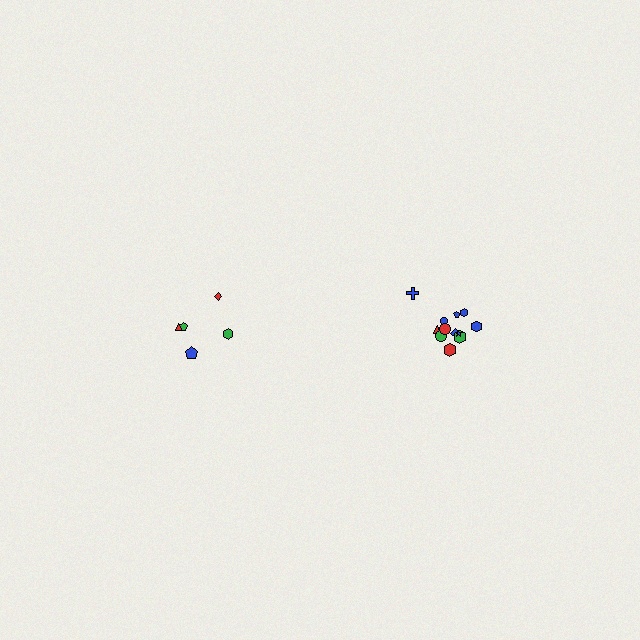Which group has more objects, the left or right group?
The right group.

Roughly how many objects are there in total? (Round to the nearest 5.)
Roughly 15 objects in total.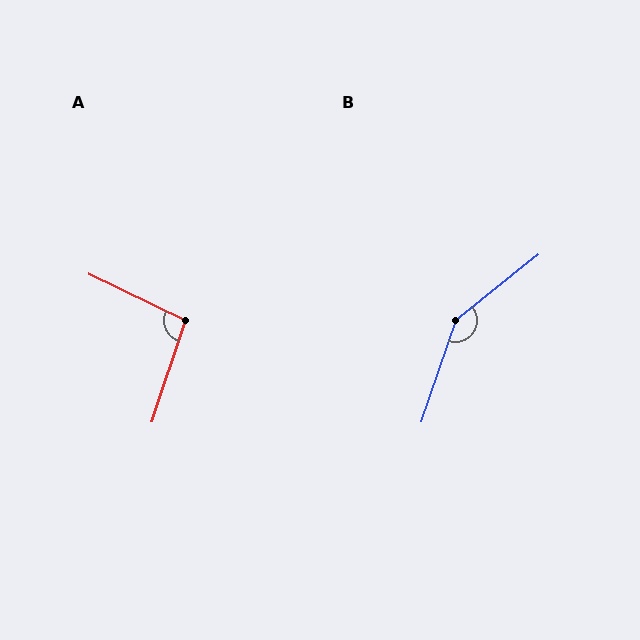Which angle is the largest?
B, at approximately 147 degrees.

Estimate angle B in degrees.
Approximately 147 degrees.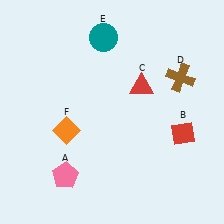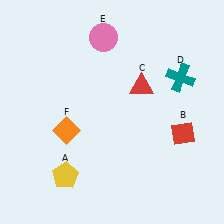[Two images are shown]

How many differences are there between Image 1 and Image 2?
There are 3 differences between the two images.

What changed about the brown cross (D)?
In Image 1, D is brown. In Image 2, it changed to teal.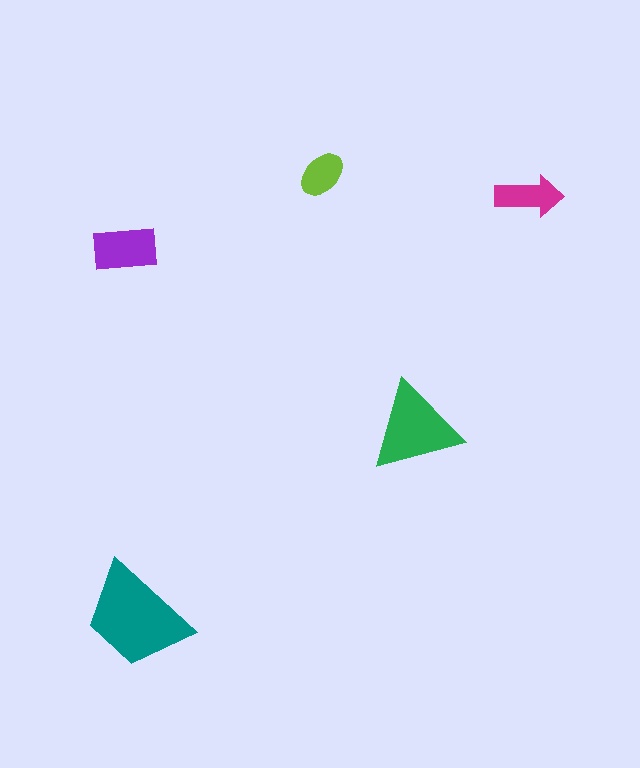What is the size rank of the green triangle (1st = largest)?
2nd.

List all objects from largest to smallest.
The teal trapezoid, the green triangle, the purple rectangle, the magenta arrow, the lime ellipse.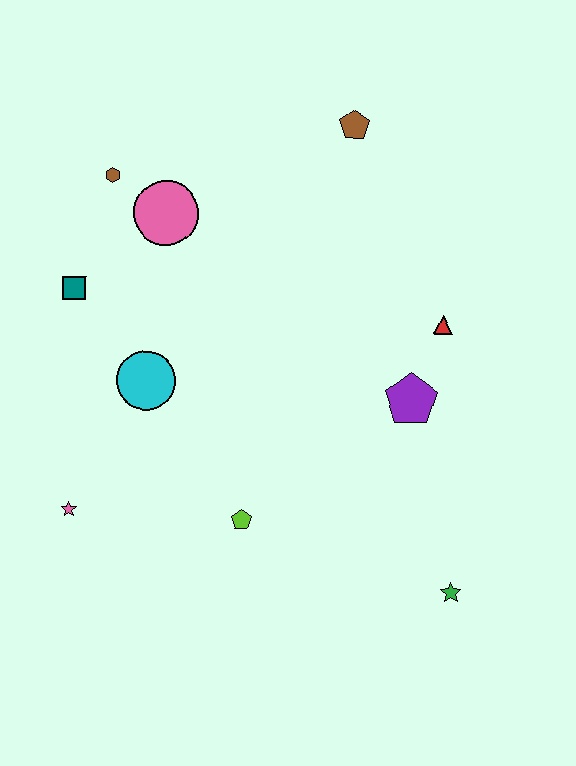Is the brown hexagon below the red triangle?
No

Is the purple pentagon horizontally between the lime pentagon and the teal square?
No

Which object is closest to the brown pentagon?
The pink circle is closest to the brown pentagon.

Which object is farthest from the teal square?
The green star is farthest from the teal square.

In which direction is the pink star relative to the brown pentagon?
The pink star is below the brown pentagon.